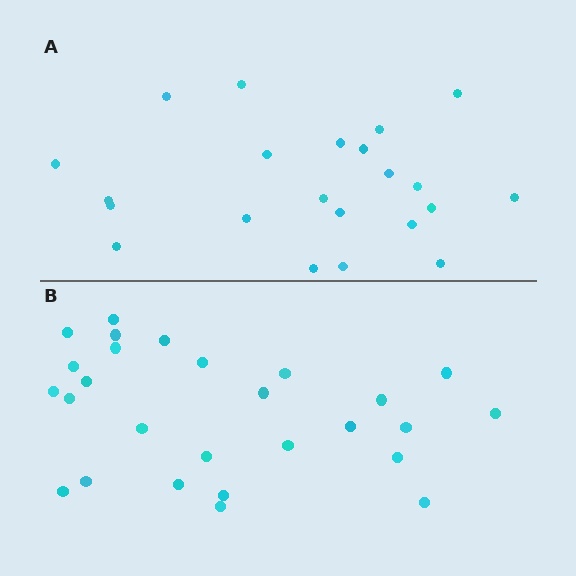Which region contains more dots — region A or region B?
Region B (the bottom region) has more dots.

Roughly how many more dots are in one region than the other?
Region B has about 5 more dots than region A.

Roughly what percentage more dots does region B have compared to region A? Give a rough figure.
About 25% more.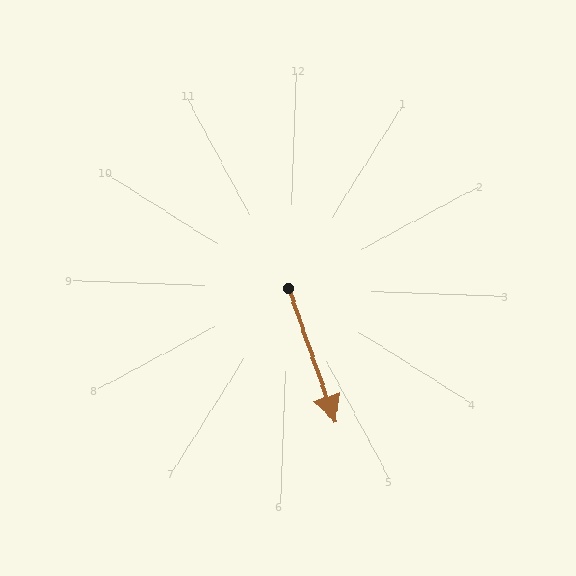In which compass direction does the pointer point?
South.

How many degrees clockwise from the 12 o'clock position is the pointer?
Approximately 158 degrees.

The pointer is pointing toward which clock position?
Roughly 5 o'clock.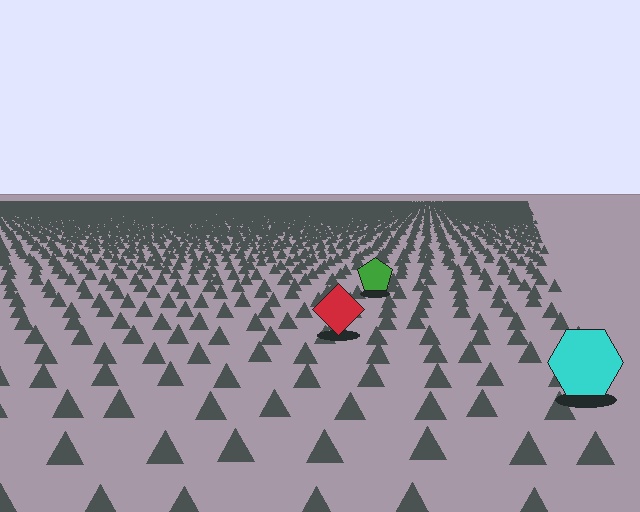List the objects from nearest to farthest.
From nearest to farthest: the cyan hexagon, the red diamond, the green pentagon.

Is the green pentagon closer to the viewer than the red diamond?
No. The red diamond is closer — you can tell from the texture gradient: the ground texture is coarser near it.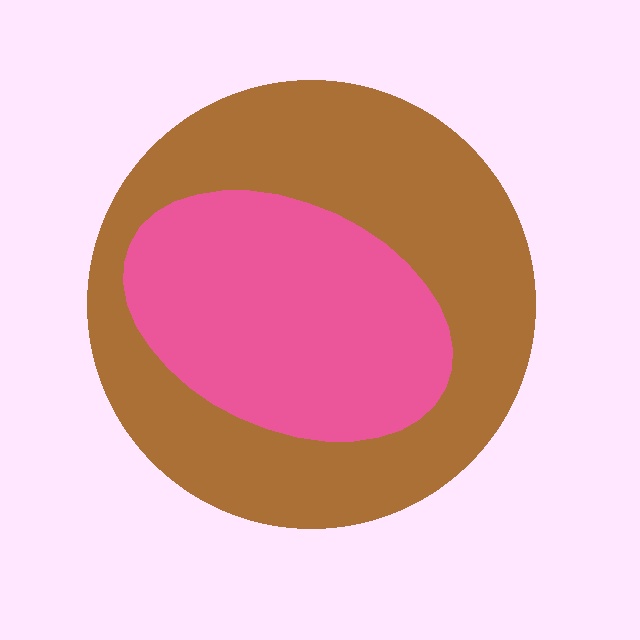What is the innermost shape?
The pink ellipse.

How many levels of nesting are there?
2.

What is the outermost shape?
The brown circle.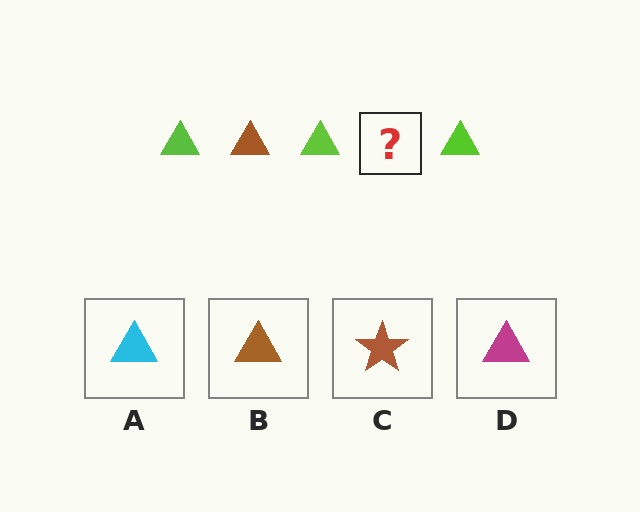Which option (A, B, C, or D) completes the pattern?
B.